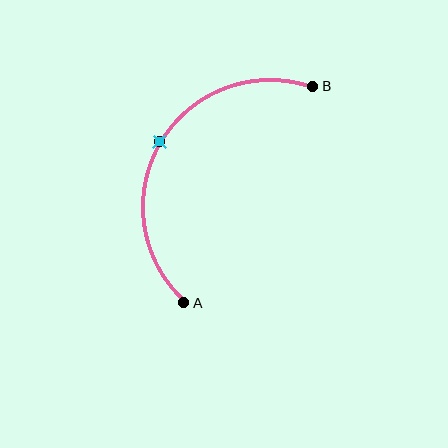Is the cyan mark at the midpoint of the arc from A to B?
Yes. The cyan mark lies on the arc at equal arc-length from both A and B — it is the arc midpoint.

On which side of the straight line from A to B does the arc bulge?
The arc bulges to the left of the straight line connecting A and B.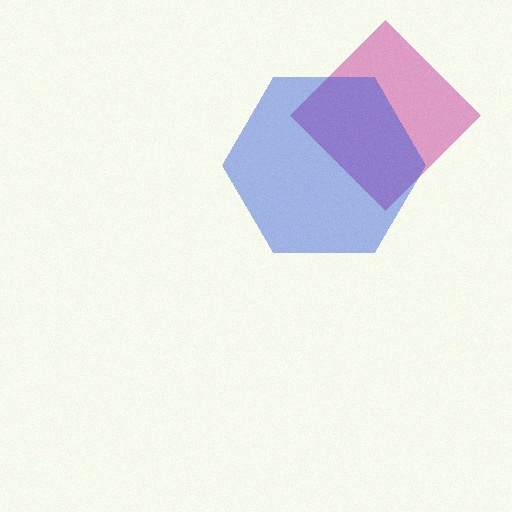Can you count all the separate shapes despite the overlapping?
Yes, there are 2 separate shapes.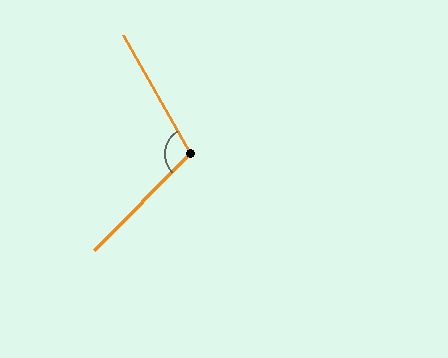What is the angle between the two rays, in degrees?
Approximately 106 degrees.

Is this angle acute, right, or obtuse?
It is obtuse.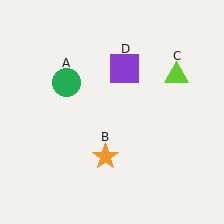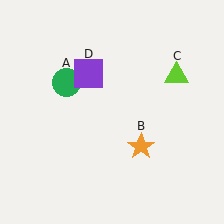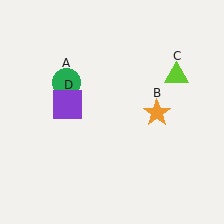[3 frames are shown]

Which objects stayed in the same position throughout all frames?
Green circle (object A) and lime triangle (object C) remained stationary.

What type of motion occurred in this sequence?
The orange star (object B), purple square (object D) rotated counterclockwise around the center of the scene.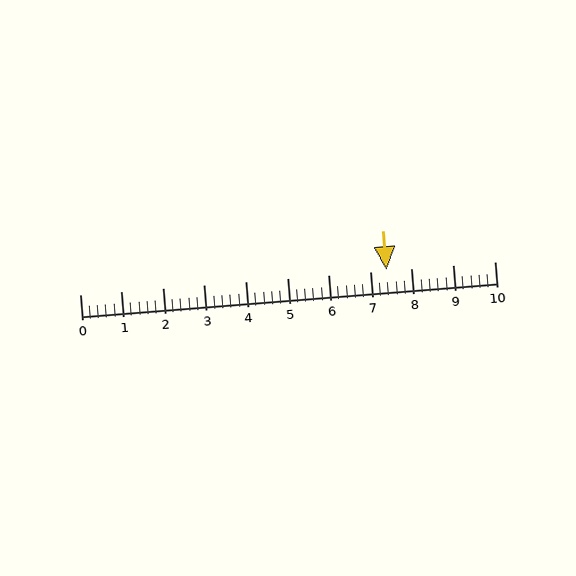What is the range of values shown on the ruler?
The ruler shows values from 0 to 10.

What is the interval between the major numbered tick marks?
The major tick marks are spaced 1 units apart.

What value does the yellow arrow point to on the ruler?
The yellow arrow points to approximately 7.4.